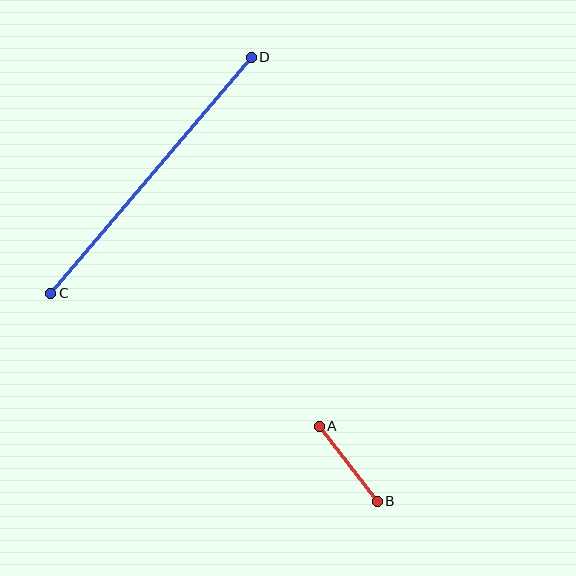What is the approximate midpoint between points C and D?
The midpoint is at approximately (151, 175) pixels.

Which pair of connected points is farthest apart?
Points C and D are farthest apart.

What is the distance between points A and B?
The distance is approximately 95 pixels.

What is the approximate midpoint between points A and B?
The midpoint is at approximately (348, 464) pixels.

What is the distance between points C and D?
The distance is approximately 310 pixels.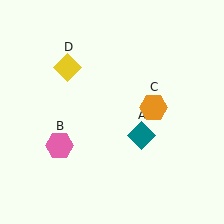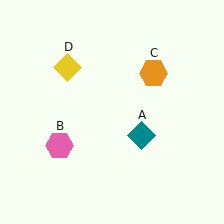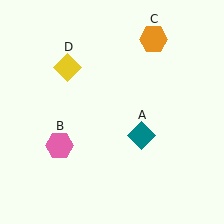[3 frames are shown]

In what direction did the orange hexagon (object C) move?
The orange hexagon (object C) moved up.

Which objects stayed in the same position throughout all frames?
Teal diamond (object A) and pink hexagon (object B) and yellow diamond (object D) remained stationary.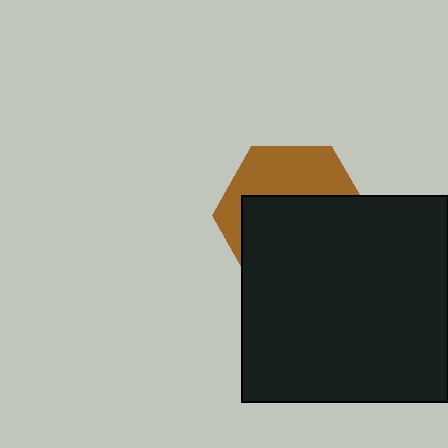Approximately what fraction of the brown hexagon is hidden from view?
Roughly 60% of the brown hexagon is hidden behind the black square.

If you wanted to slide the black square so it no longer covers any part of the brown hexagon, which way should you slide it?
Slide it down — that is the most direct way to separate the two shapes.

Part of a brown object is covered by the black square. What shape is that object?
It is a hexagon.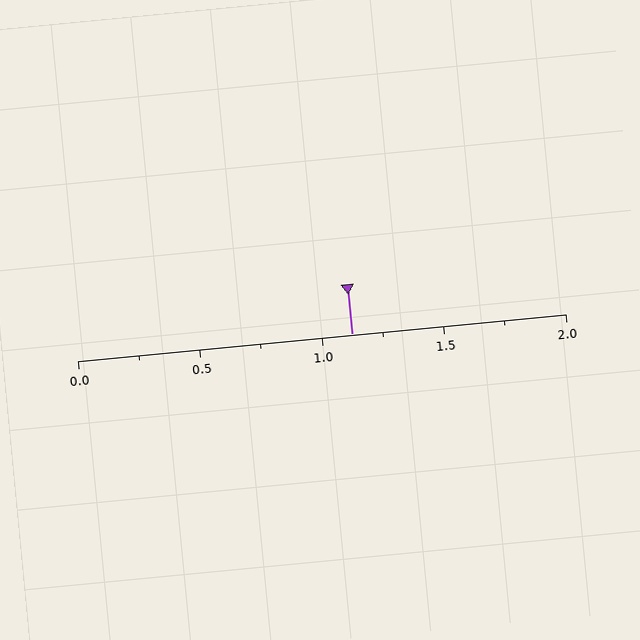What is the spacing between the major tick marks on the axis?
The major ticks are spaced 0.5 apart.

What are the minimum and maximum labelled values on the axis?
The axis runs from 0.0 to 2.0.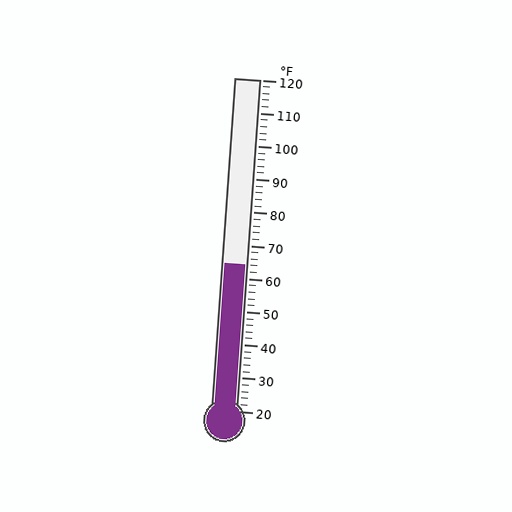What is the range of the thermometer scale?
The thermometer scale ranges from 20°F to 120°F.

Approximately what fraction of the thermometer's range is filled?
The thermometer is filled to approximately 45% of its range.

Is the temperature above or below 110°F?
The temperature is below 110°F.